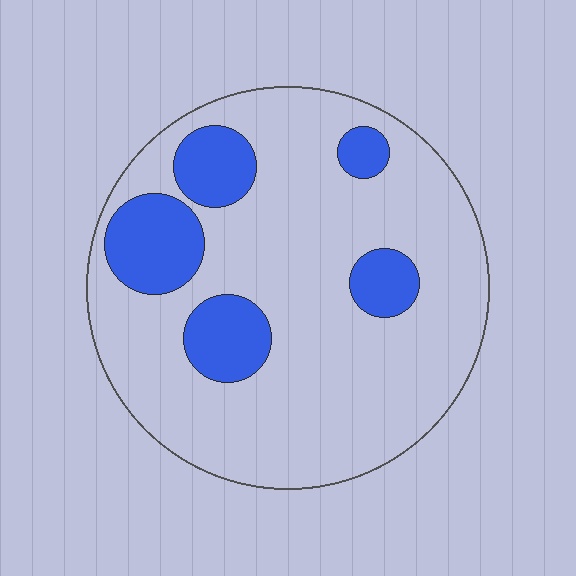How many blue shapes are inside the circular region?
5.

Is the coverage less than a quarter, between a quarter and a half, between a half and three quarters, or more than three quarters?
Less than a quarter.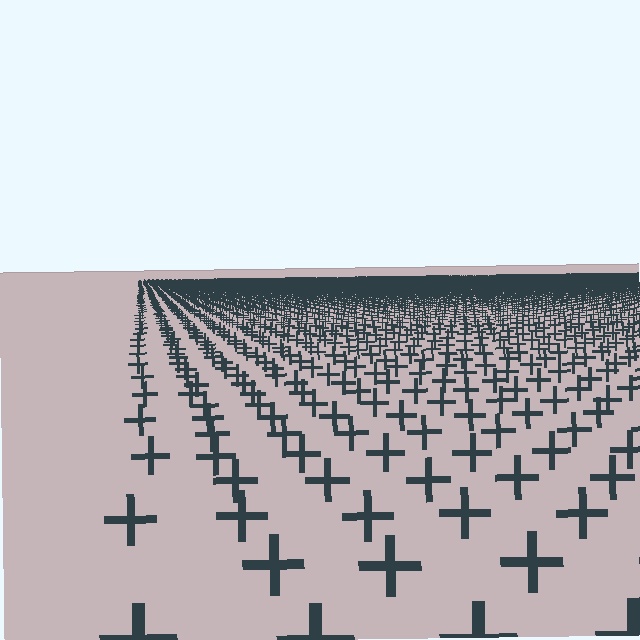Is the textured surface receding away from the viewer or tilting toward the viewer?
The surface is receding away from the viewer. Texture elements get smaller and denser toward the top.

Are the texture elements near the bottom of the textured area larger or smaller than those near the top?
Larger. Near the bottom, elements are closer to the viewer and appear at a bigger on-screen size.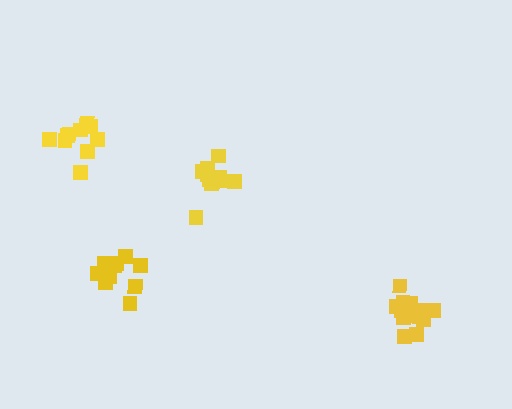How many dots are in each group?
Group 1: 15 dots, Group 2: 11 dots, Group 3: 10 dots, Group 4: 12 dots (48 total).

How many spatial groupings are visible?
There are 4 spatial groupings.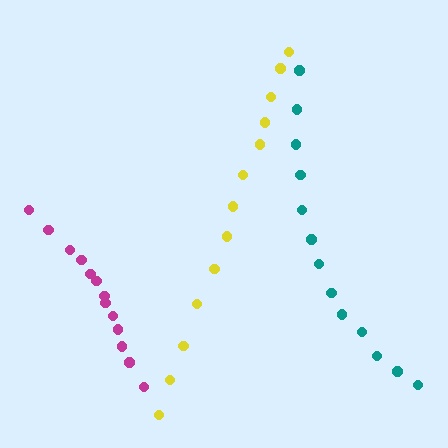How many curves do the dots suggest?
There are 3 distinct paths.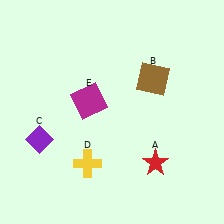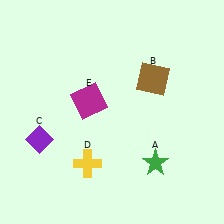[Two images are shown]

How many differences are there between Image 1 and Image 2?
There is 1 difference between the two images.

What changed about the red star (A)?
In Image 1, A is red. In Image 2, it changed to green.